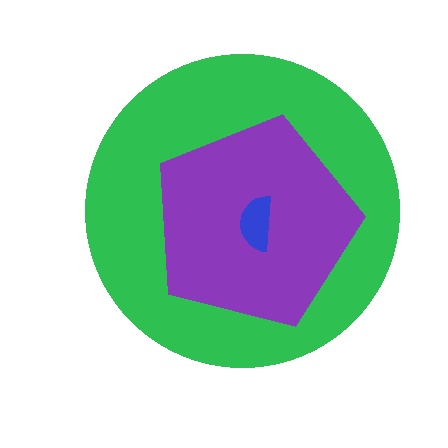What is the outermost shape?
The green circle.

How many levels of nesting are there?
3.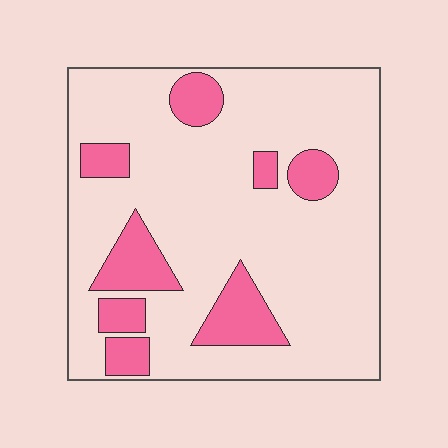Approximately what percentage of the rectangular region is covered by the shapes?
Approximately 20%.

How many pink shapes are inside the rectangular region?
8.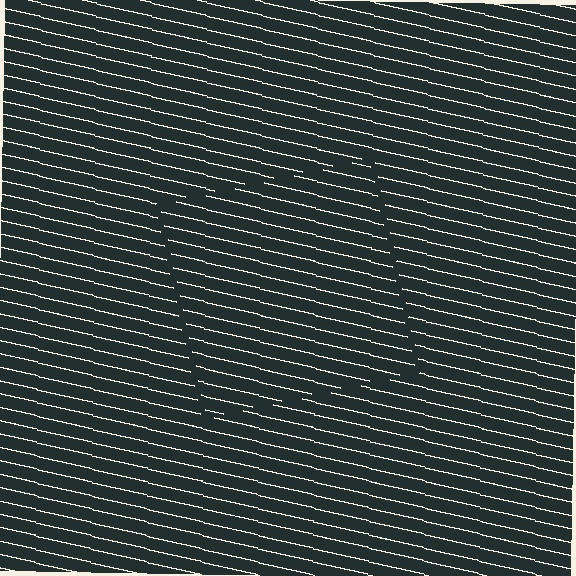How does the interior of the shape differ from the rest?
The interior of the shape contains the same grating, shifted by half a period — the contour is defined by the phase discontinuity where line-ends from the inner and outer gratings abut.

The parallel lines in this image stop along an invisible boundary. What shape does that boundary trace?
An illusory square. The interior of the shape contains the same grating, shifted by half a period — the contour is defined by the phase discontinuity where line-ends from the inner and outer gratings abut.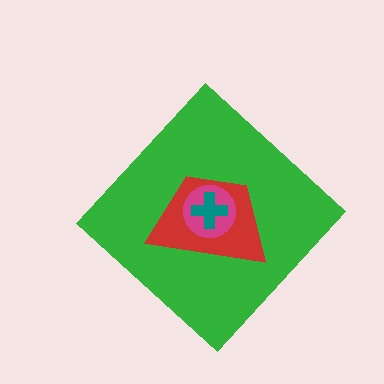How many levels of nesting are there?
4.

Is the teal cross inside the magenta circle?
Yes.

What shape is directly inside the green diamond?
The red trapezoid.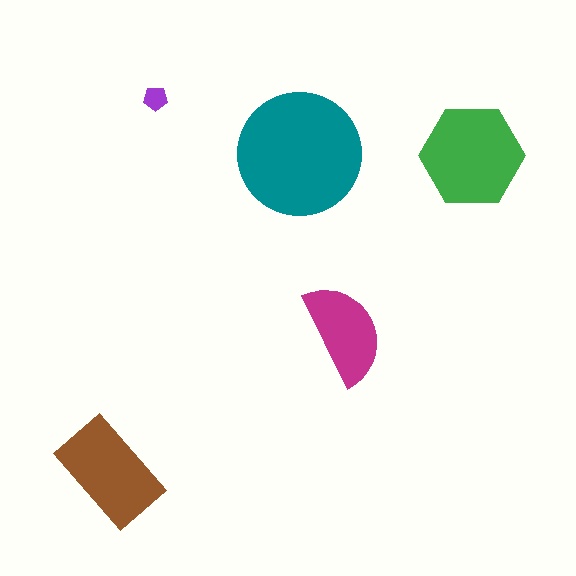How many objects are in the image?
There are 5 objects in the image.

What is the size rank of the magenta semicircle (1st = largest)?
4th.